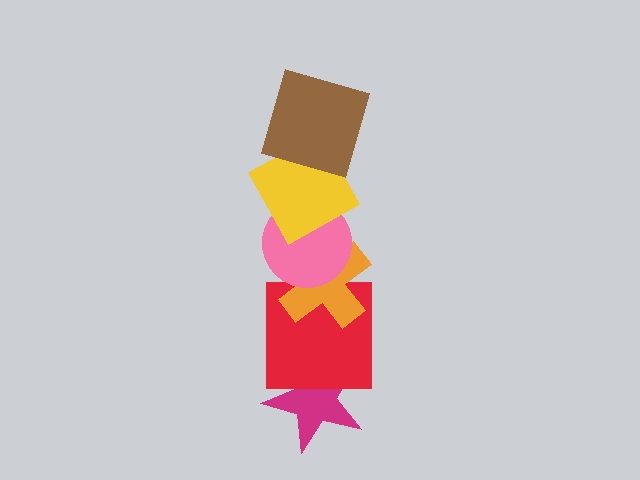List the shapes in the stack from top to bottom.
From top to bottom: the brown square, the yellow square, the pink circle, the orange cross, the red square, the magenta star.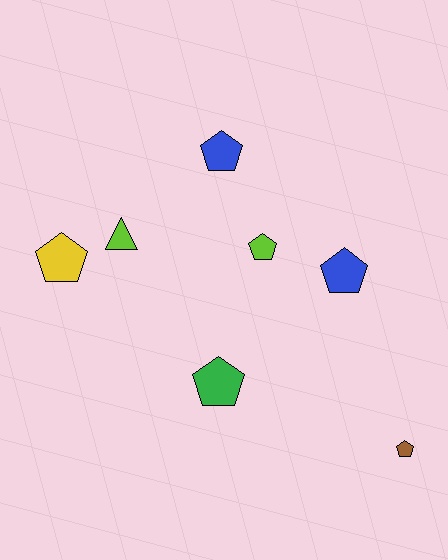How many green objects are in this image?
There is 1 green object.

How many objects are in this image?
There are 7 objects.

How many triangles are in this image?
There is 1 triangle.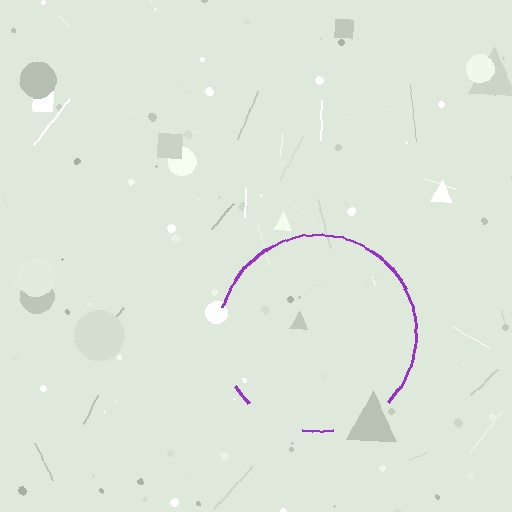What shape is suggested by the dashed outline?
The dashed outline suggests a circle.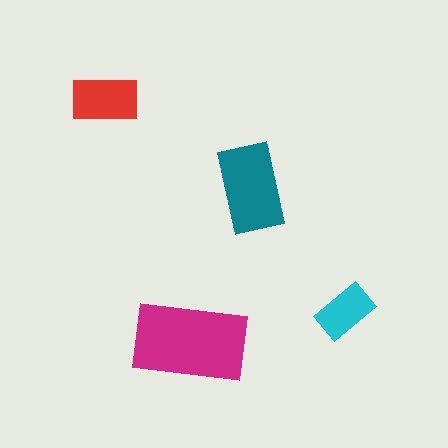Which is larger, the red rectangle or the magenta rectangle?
The magenta one.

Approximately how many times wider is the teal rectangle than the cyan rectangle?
About 1.5 times wider.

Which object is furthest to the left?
The red rectangle is leftmost.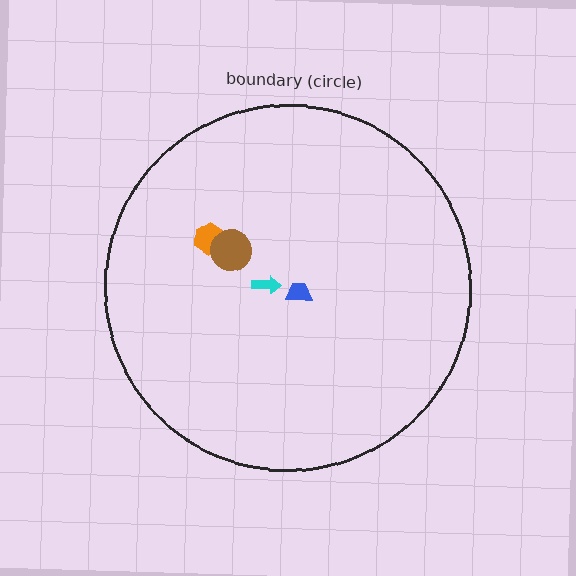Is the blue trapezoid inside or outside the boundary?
Inside.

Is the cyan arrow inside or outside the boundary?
Inside.